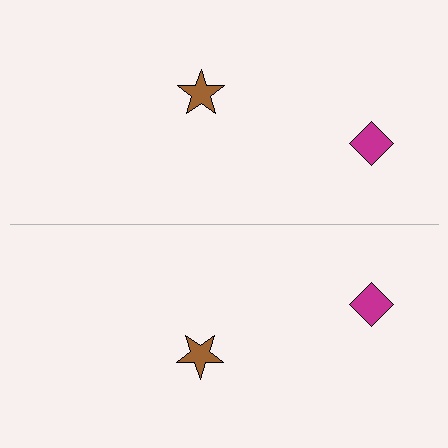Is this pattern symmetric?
Yes, this pattern has bilateral (reflection) symmetry.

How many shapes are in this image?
There are 4 shapes in this image.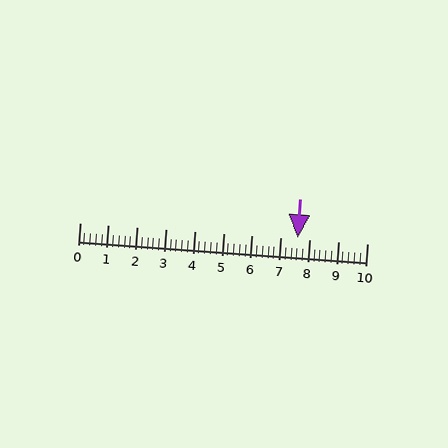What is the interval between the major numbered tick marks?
The major tick marks are spaced 1 units apart.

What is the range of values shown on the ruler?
The ruler shows values from 0 to 10.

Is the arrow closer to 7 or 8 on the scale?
The arrow is closer to 8.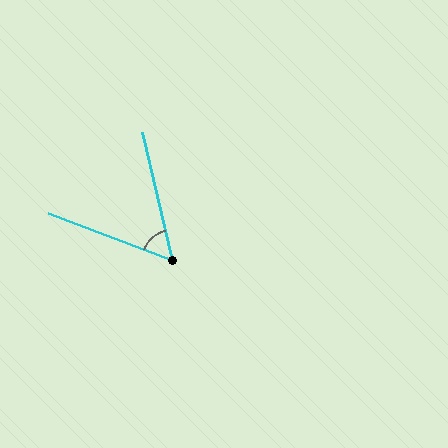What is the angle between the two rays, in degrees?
Approximately 56 degrees.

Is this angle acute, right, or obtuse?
It is acute.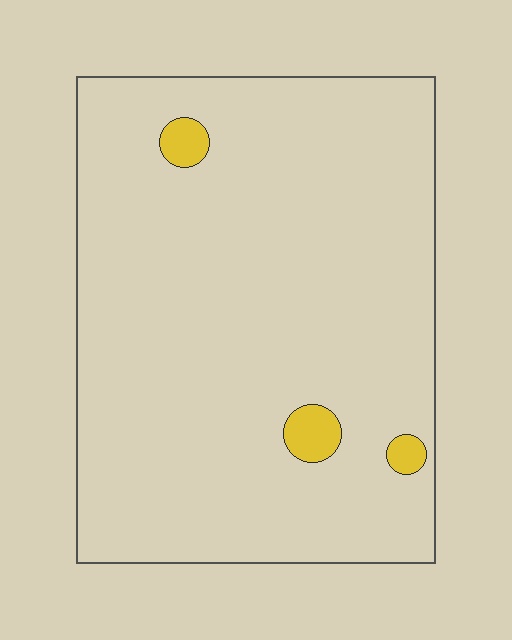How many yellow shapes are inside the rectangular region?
3.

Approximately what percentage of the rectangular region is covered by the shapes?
Approximately 5%.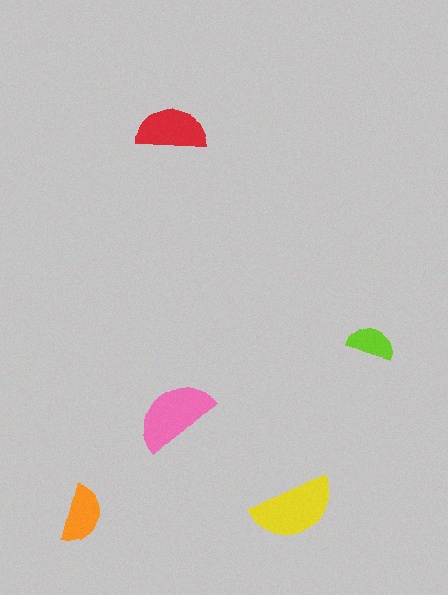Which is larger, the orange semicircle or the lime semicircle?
The orange one.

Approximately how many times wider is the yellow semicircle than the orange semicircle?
About 1.5 times wider.